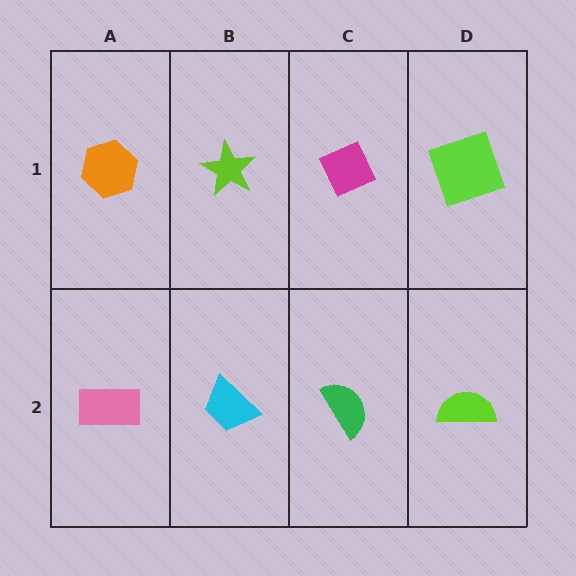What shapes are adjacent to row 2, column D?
A lime square (row 1, column D), a green semicircle (row 2, column C).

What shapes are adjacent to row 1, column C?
A green semicircle (row 2, column C), a lime star (row 1, column B), a lime square (row 1, column D).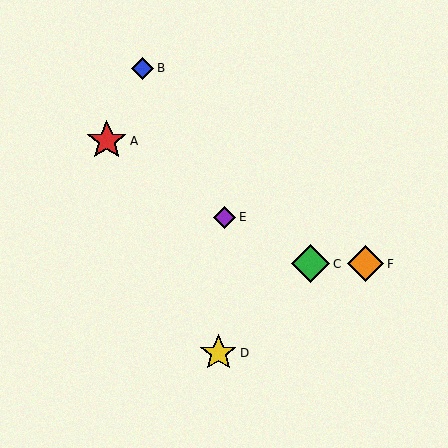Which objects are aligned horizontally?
Objects C, F are aligned horizontally.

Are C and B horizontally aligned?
No, C is at y≈264 and B is at y≈68.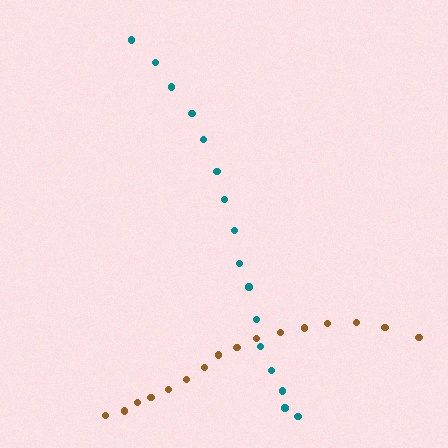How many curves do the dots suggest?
There are 2 distinct paths.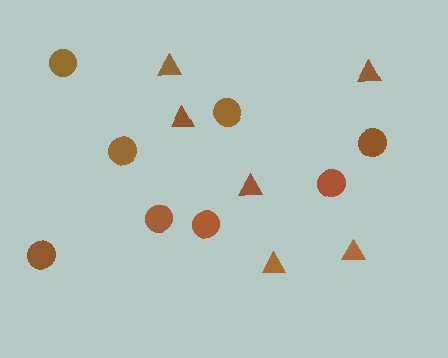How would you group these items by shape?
There are 2 groups: one group of triangles (6) and one group of circles (8).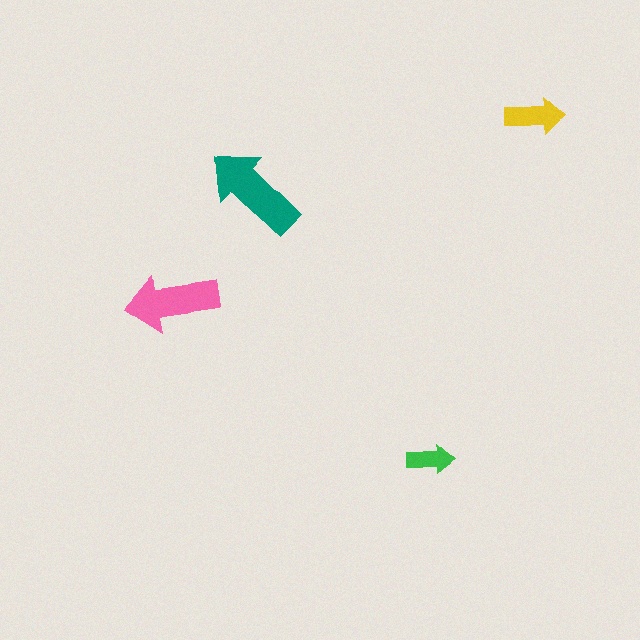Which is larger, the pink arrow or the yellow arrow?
The pink one.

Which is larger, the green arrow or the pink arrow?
The pink one.